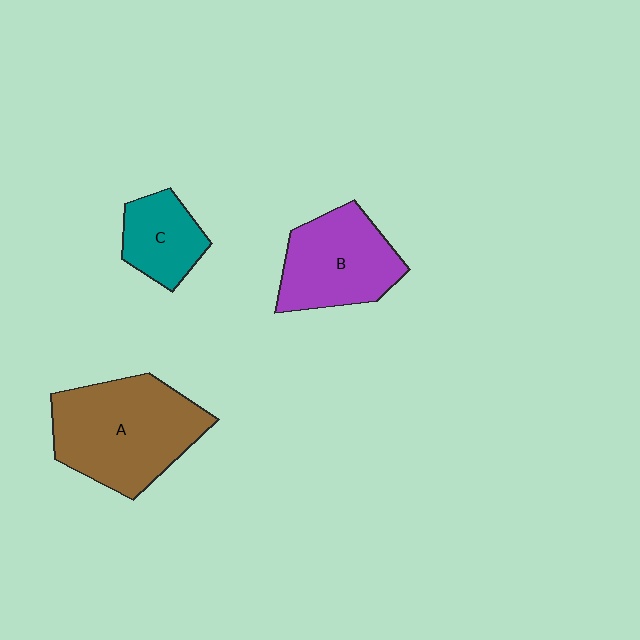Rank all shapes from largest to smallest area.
From largest to smallest: A (brown), B (purple), C (teal).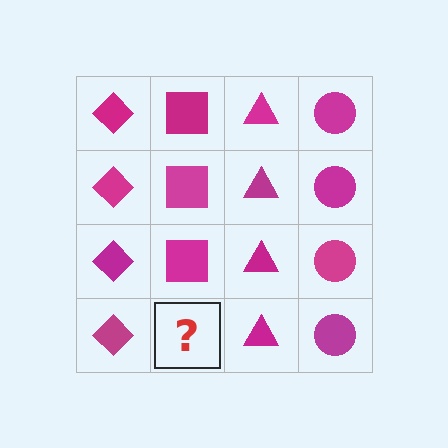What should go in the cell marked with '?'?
The missing cell should contain a magenta square.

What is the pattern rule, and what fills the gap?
The rule is that each column has a consistent shape. The gap should be filled with a magenta square.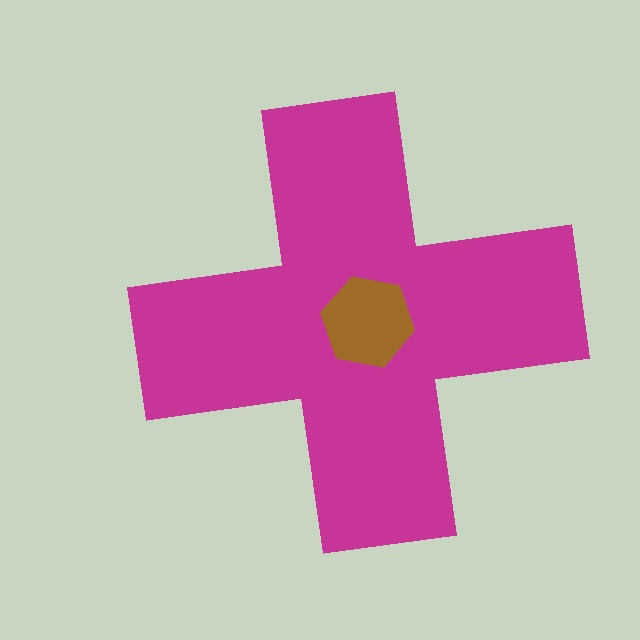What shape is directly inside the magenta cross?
The brown hexagon.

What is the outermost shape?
The magenta cross.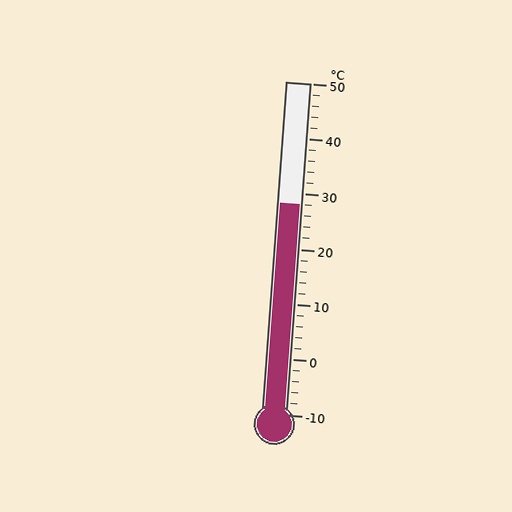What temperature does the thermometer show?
The thermometer shows approximately 28°C.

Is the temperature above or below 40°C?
The temperature is below 40°C.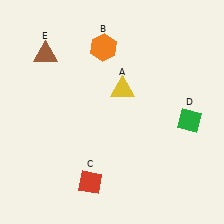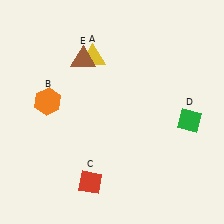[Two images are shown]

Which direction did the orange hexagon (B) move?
The orange hexagon (B) moved left.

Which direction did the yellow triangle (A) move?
The yellow triangle (A) moved up.